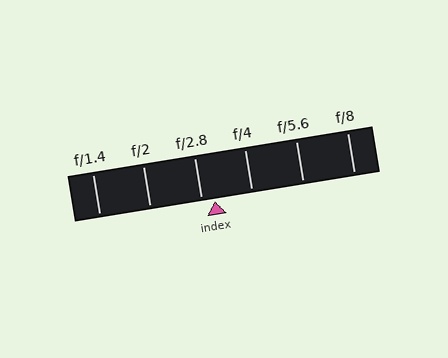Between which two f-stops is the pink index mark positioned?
The index mark is between f/2.8 and f/4.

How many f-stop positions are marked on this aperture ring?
There are 6 f-stop positions marked.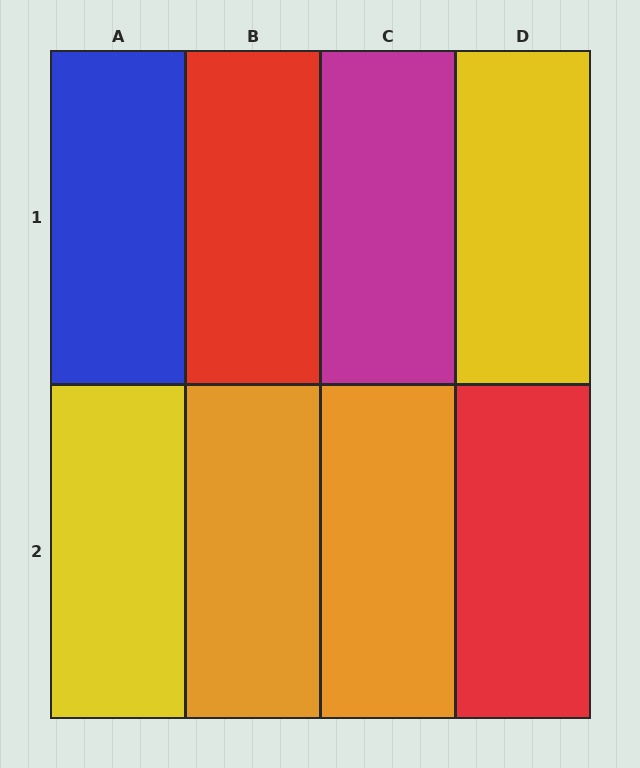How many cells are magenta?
1 cell is magenta.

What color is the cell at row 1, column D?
Yellow.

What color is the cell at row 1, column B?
Red.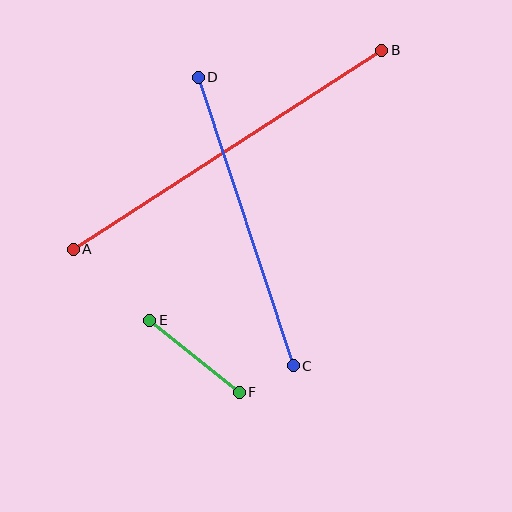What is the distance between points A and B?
The distance is approximately 367 pixels.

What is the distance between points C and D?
The distance is approximately 304 pixels.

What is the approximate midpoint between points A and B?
The midpoint is at approximately (228, 150) pixels.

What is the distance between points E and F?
The distance is approximately 115 pixels.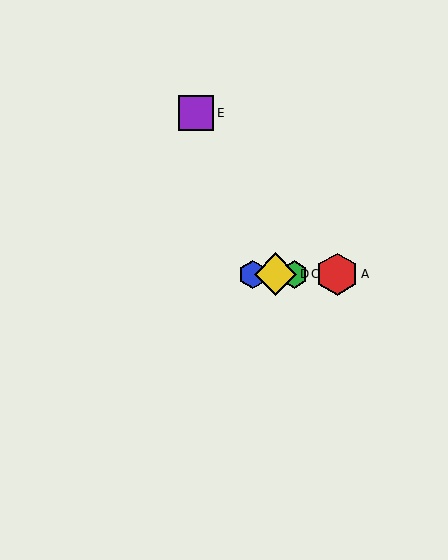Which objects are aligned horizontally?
Objects A, B, C, D are aligned horizontally.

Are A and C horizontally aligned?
Yes, both are at y≈274.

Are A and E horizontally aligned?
No, A is at y≈274 and E is at y≈113.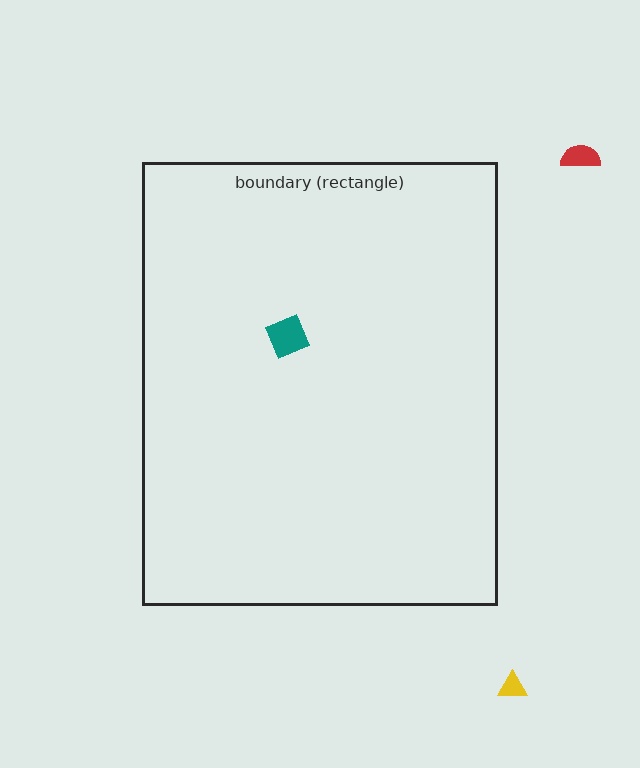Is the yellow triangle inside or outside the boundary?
Outside.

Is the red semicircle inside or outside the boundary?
Outside.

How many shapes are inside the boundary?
1 inside, 2 outside.